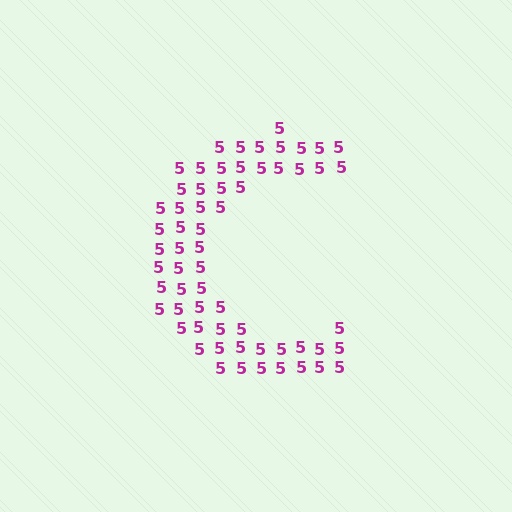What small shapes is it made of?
It is made of small digit 5's.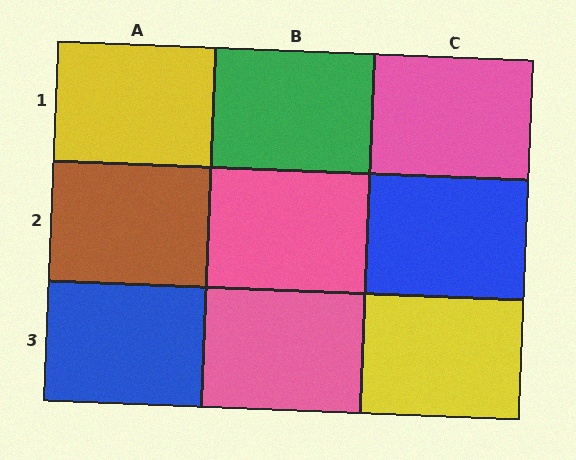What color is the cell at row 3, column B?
Pink.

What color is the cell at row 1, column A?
Yellow.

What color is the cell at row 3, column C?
Yellow.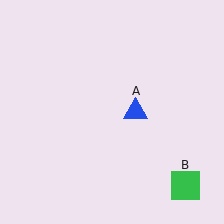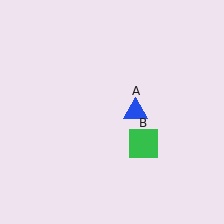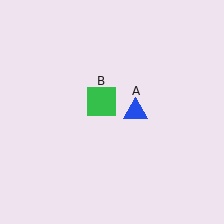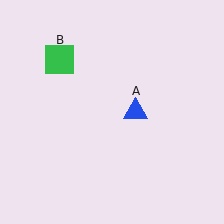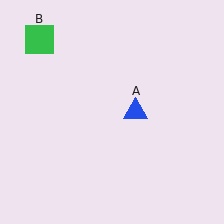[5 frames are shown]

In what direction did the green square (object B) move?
The green square (object B) moved up and to the left.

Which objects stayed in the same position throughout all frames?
Blue triangle (object A) remained stationary.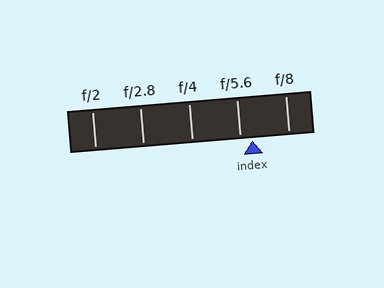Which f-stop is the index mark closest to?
The index mark is closest to f/5.6.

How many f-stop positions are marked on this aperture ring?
There are 5 f-stop positions marked.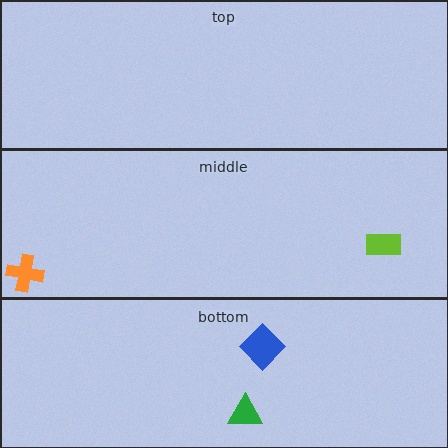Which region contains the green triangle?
The bottom region.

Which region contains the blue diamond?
The bottom region.